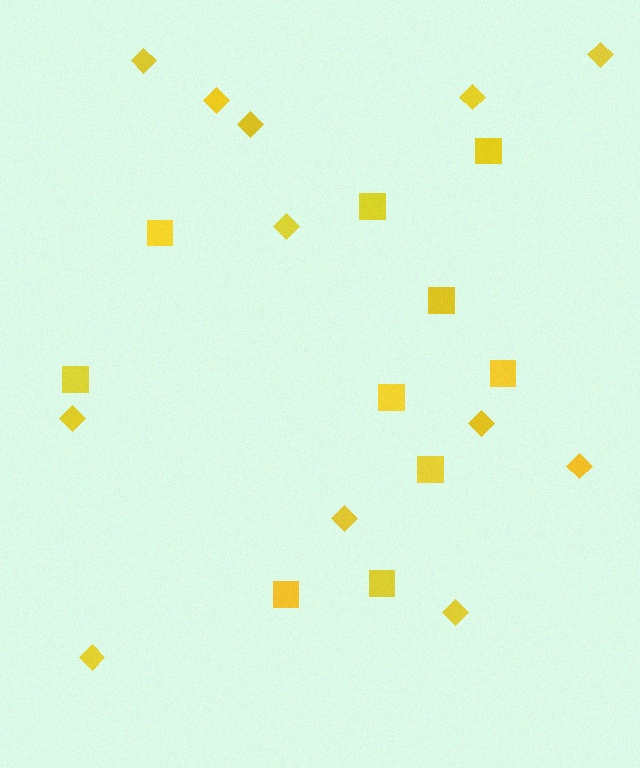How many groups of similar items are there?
There are 2 groups: one group of diamonds (12) and one group of squares (10).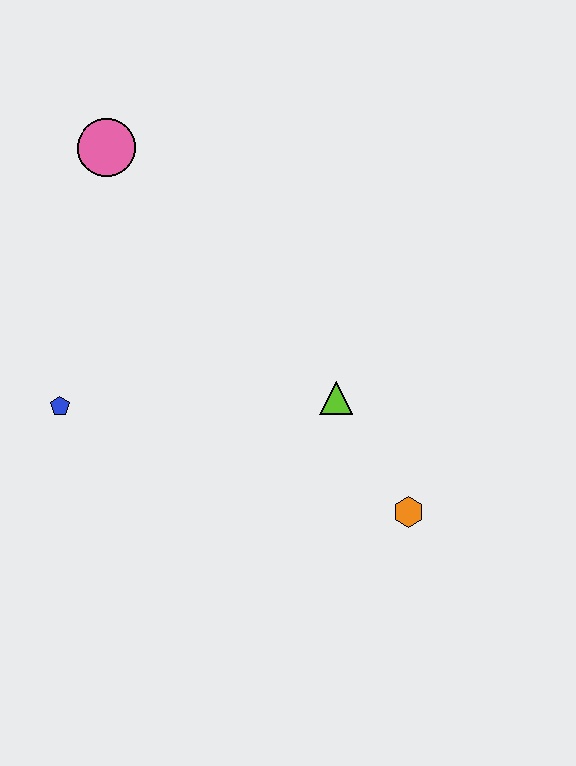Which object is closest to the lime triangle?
The orange hexagon is closest to the lime triangle.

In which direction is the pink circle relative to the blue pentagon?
The pink circle is above the blue pentagon.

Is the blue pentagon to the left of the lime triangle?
Yes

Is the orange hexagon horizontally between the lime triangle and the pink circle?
No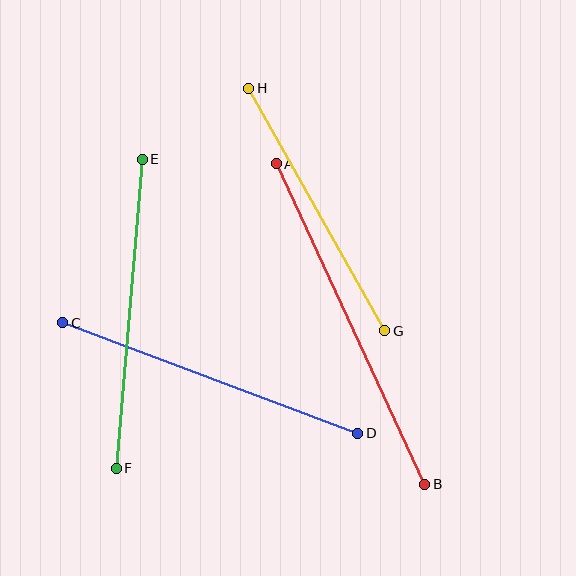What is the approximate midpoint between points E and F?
The midpoint is at approximately (129, 314) pixels.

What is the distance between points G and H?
The distance is approximately 278 pixels.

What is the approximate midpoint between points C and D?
The midpoint is at approximately (210, 378) pixels.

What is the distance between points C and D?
The distance is approximately 315 pixels.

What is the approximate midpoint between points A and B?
The midpoint is at approximately (350, 324) pixels.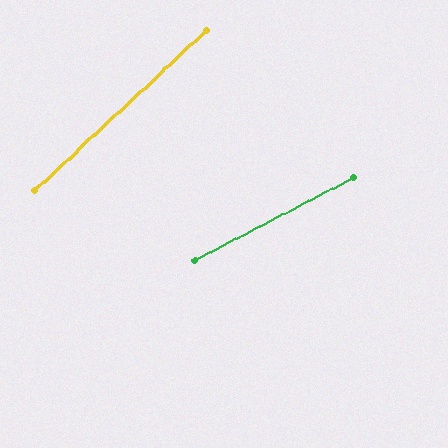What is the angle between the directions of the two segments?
Approximately 15 degrees.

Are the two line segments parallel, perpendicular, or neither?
Neither parallel nor perpendicular — they differ by about 15°.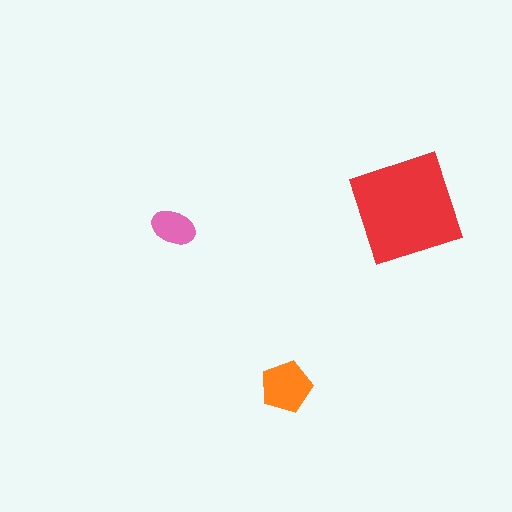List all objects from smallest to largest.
The pink ellipse, the orange pentagon, the red square.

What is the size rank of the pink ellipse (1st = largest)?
3rd.